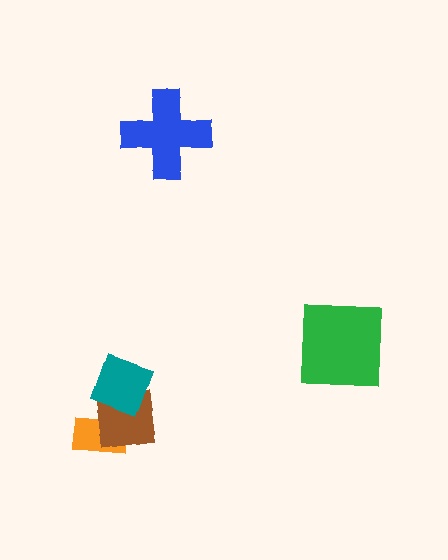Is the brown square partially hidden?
Yes, it is partially covered by another shape.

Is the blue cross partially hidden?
No, no other shape covers it.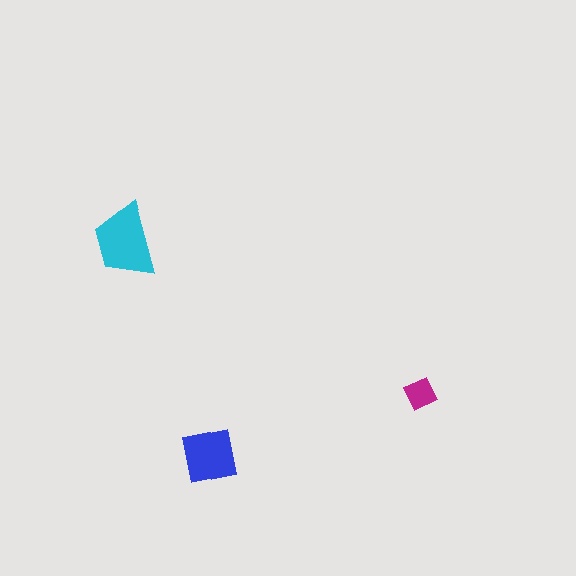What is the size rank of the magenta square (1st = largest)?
3rd.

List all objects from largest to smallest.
The cyan trapezoid, the blue square, the magenta square.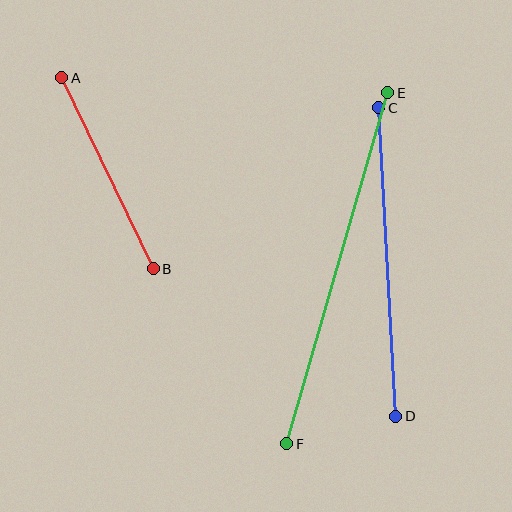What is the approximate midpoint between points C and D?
The midpoint is at approximately (387, 262) pixels.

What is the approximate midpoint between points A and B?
The midpoint is at approximately (107, 173) pixels.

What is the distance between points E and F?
The distance is approximately 365 pixels.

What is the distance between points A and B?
The distance is approximately 212 pixels.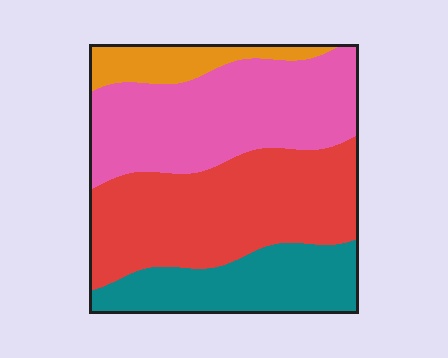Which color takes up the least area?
Orange, at roughly 10%.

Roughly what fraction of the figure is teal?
Teal covers 20% of the figure.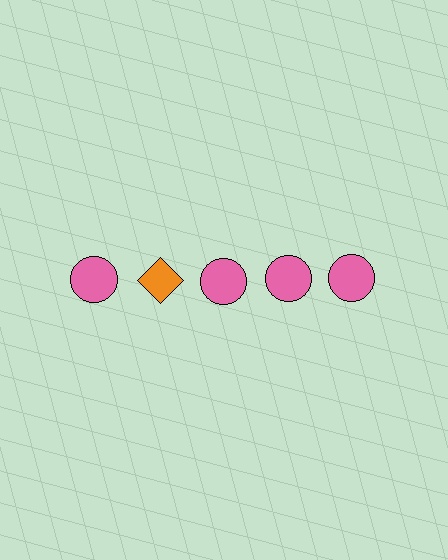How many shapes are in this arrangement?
There are 5 shapes arranged in a grid pattern.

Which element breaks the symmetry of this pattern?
The orange diamond in the top row, second from left column breaks the symmetry. All other shapes are pink circles.